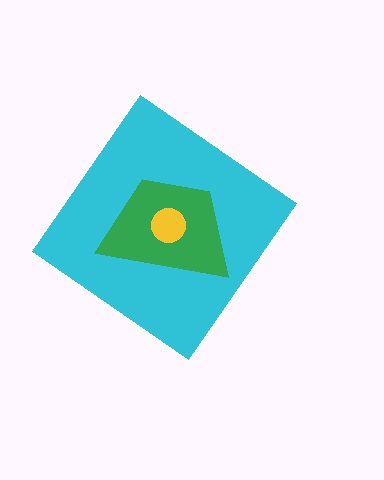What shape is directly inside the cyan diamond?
The green trapezoid.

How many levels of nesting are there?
3.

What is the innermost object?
The yellow circle.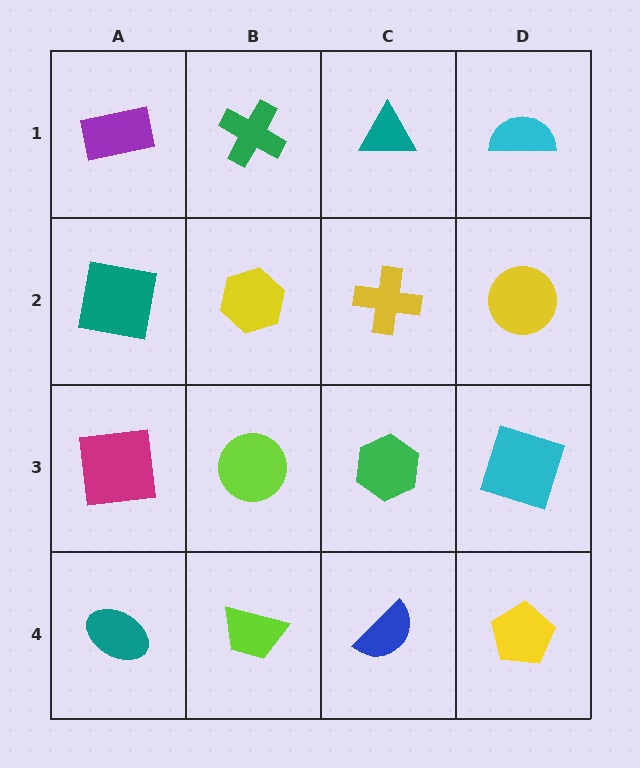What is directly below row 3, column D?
A yellow pentagon.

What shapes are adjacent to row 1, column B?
A yellow hexagon (row 2, column B), a purple rectangle (row 1, column A), a teal triangle (row 1, column C).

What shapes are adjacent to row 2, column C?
A teal triangle (row 1, column C), a green hexagon (row 3, column C), a yellow hexagon (row 2, column B), a yellow circle (row 2, column D).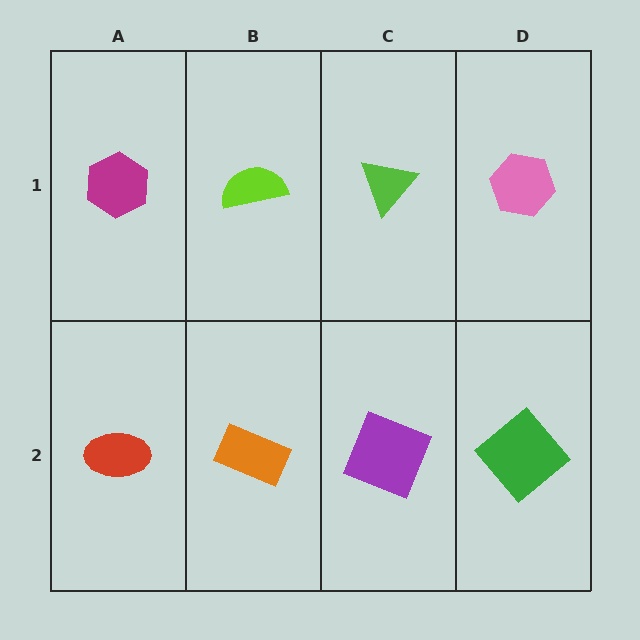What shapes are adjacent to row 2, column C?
A lime triangle (row 1, column C), an orange rectangle (row 2, column B), a green diamond (row 2, column D).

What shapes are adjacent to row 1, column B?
An orange rectangle (row 2, column B), a magenta hexagon (row 1, column A), a lime triangle (row 1, column C).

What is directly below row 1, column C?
A purple square.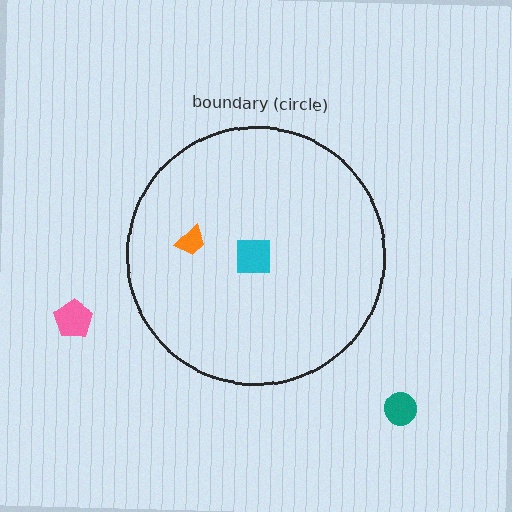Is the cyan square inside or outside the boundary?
Inside.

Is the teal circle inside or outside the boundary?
Outside.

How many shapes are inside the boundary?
2 inside, 2 outside.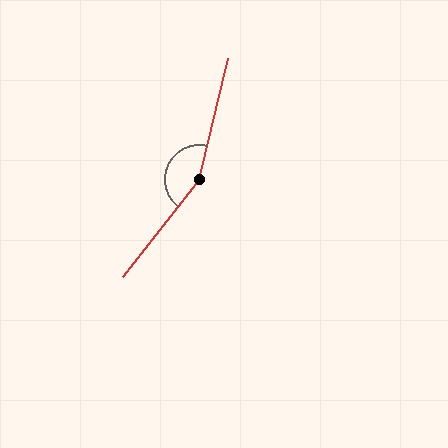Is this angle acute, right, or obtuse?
It is obtuse.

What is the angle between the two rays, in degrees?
Approximately 155 degrees.